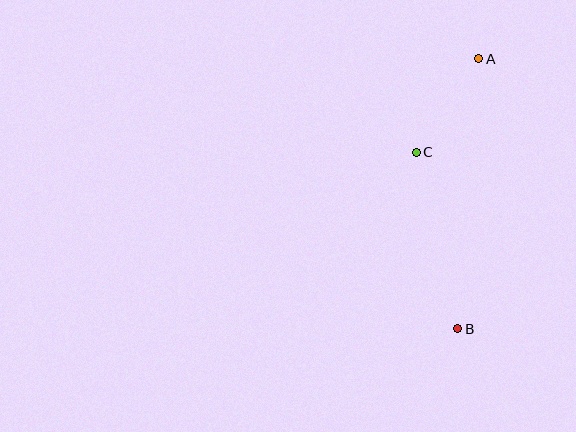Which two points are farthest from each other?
Points A and B are farthest from each other.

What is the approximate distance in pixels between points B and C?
The distance between B and C is approximately 181 pixels.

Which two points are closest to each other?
Points A and C are closest to each other.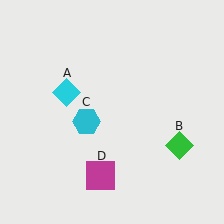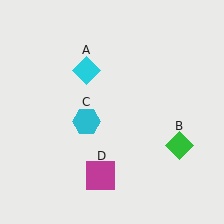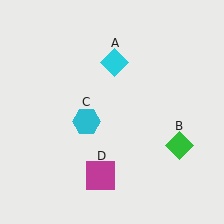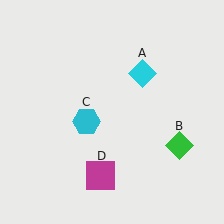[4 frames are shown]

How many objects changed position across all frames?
1 object changed position: cyan diamond (object A).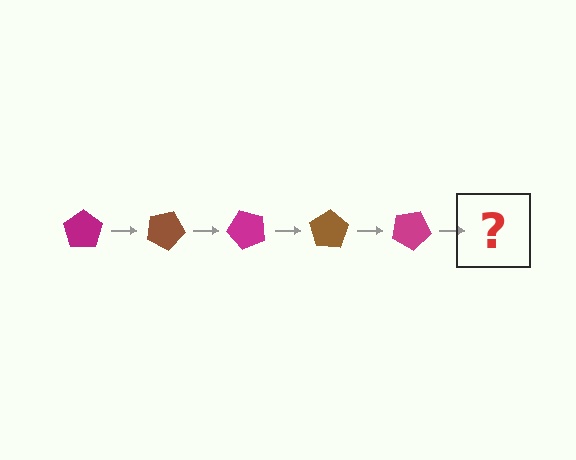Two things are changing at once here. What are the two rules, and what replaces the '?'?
The two rules are that it rotates 25 degrees each step and the color cycles through magenta and brown. The '?' should be a brown pentagon, rotated 125 degrees from the start.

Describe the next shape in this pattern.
It should be a brown pentagon, rotated 125 degrees from the start.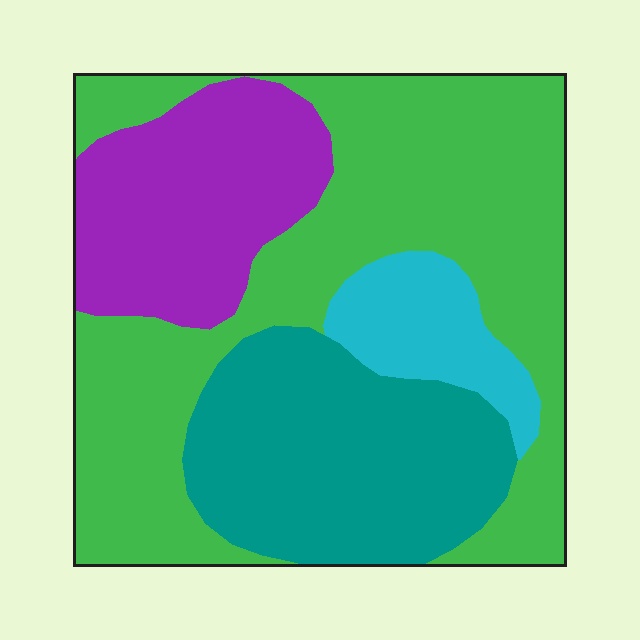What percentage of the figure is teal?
Teal covers around 25% of the figure.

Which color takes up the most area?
Green, at roughly 45%.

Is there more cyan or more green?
Green.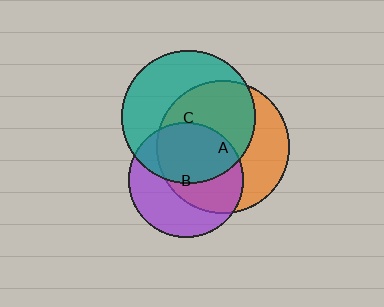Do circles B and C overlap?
Yes.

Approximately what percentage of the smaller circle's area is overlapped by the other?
Approximately 45%.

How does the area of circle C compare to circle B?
Approximately 1.4 times.